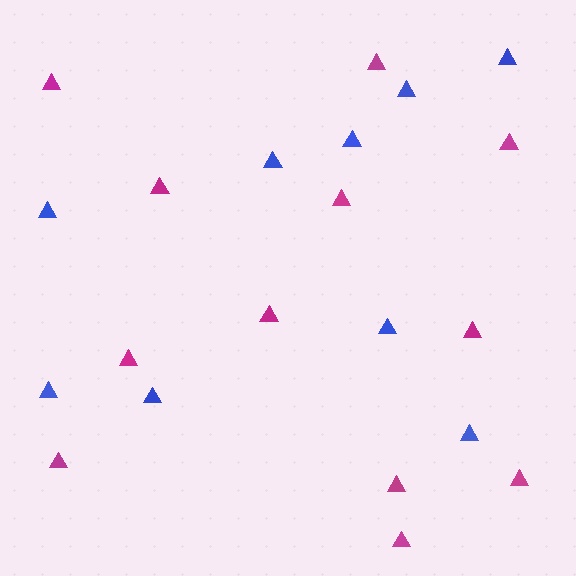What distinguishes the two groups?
There are 2 groups: one group of blue triangles (9) and one group of magenta triangles (12).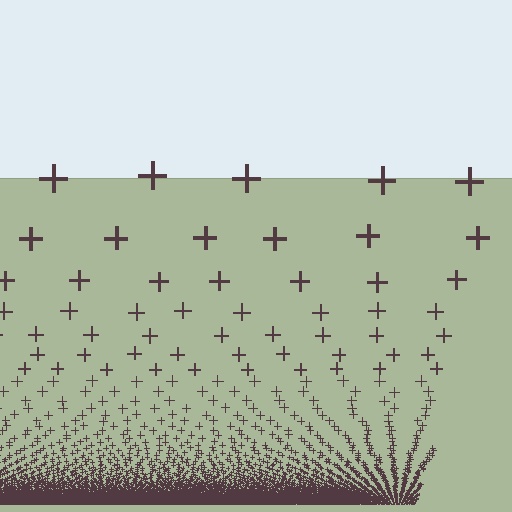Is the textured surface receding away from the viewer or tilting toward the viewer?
The surface appears to tilt toward the viewer. Texture elements get larger and sparser toward the top.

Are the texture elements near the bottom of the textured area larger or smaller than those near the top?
Smaller. The gradient is inverted — elements near the bottom are smaller and denser.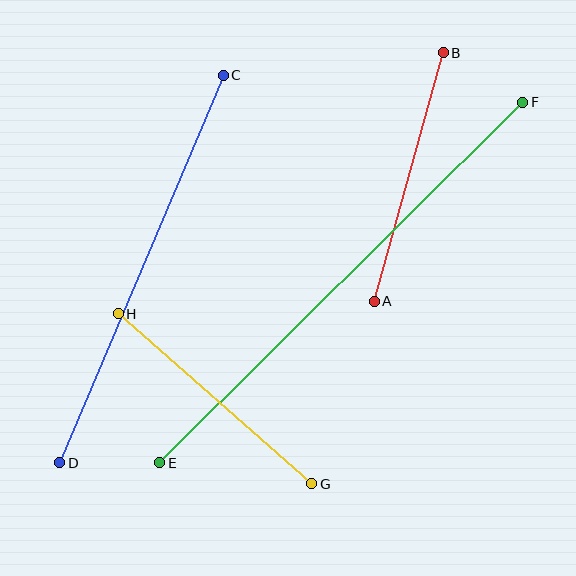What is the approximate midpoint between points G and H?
The midpoint is at approximately (215, 399) pixels.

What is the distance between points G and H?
The distance is approximately 258 pixels.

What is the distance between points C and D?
The distance is approximately 420 pixels.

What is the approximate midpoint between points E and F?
The midpoint is at approximately (341, 282) pixels.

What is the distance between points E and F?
The distance is approximately 512 pixels.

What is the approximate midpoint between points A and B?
The midpoint is at approximately (409, 177) pixels.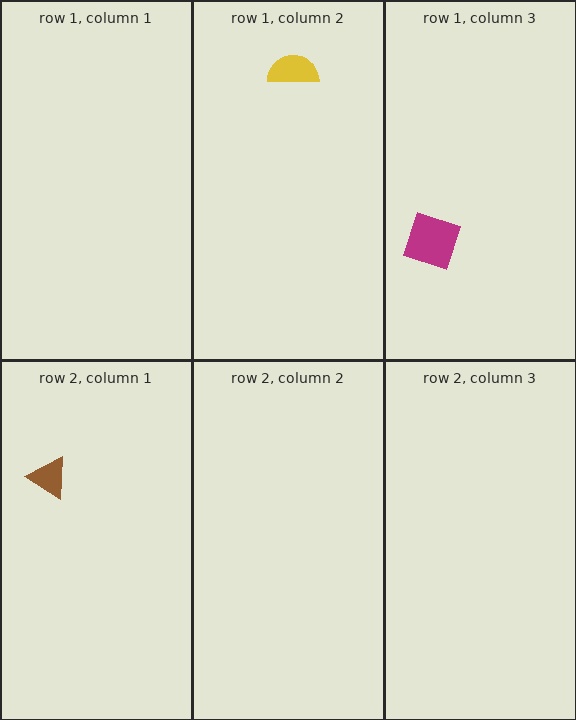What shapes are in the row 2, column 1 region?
The brown triangle.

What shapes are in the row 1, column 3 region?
The magenta diamond.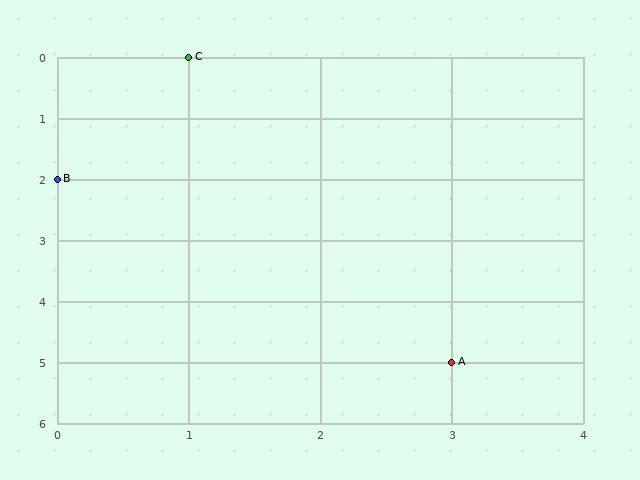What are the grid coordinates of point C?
Point C is at grid coordinates (1, 0).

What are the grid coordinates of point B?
Point B is at grid coordinates (0, 2).